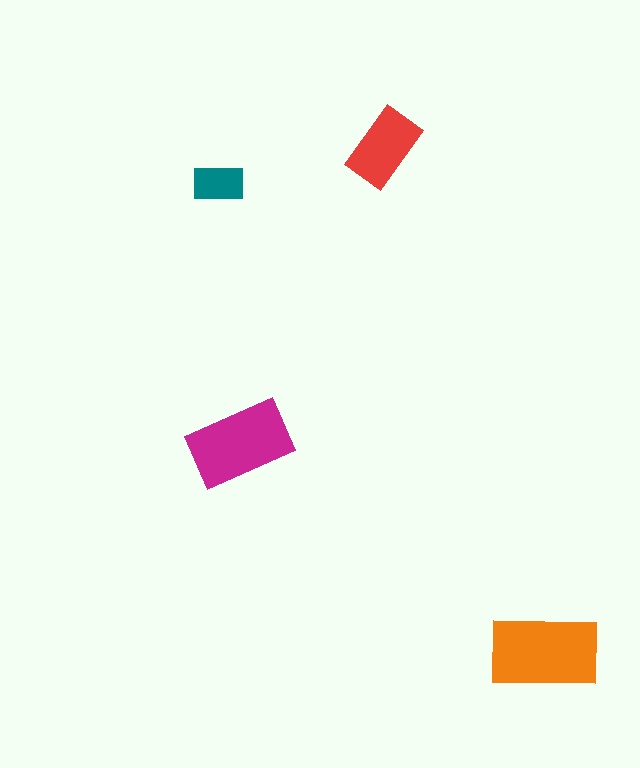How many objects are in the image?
There are 4 objects in the image.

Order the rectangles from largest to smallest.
the orange one, the magenta one, the red one, the teal one.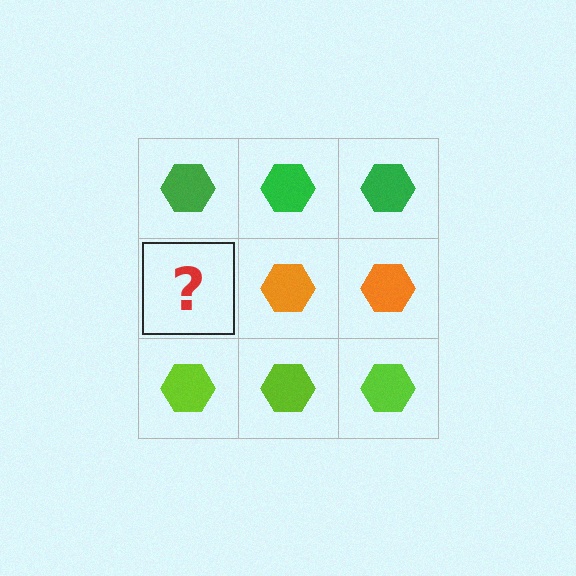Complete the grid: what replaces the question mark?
The question mark should be replaced with an orange hexagon.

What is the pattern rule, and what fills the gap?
The rule is that each row has a consistent color. The gap should be filled with an orange hexagon.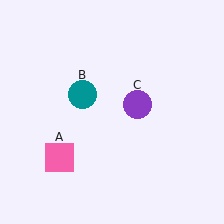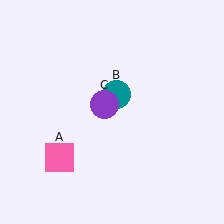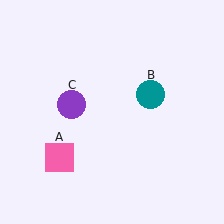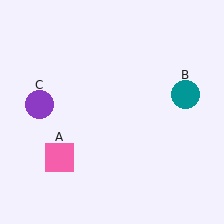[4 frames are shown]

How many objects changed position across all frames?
2 objects changed position: teal circle (object B), purple circle (object C).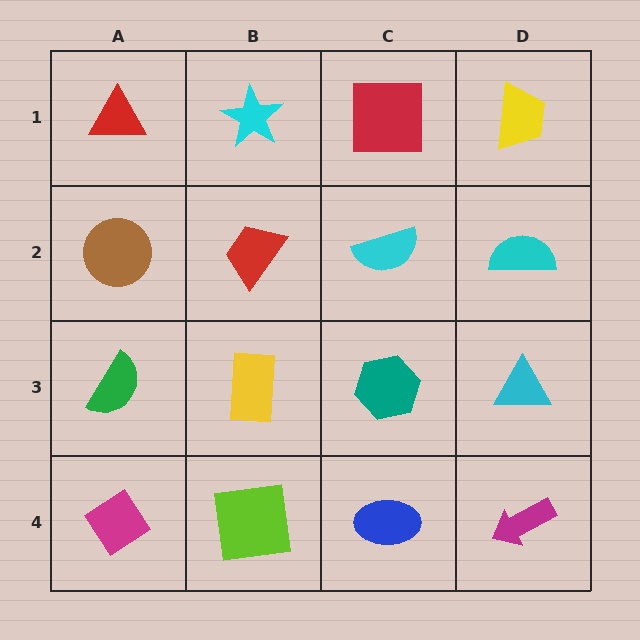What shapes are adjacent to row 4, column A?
A green semicircle (row 3, column A), a lime square (row 4, column B).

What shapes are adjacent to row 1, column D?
A cyan semicircle (row 2, column D), a red square (row 1, column C).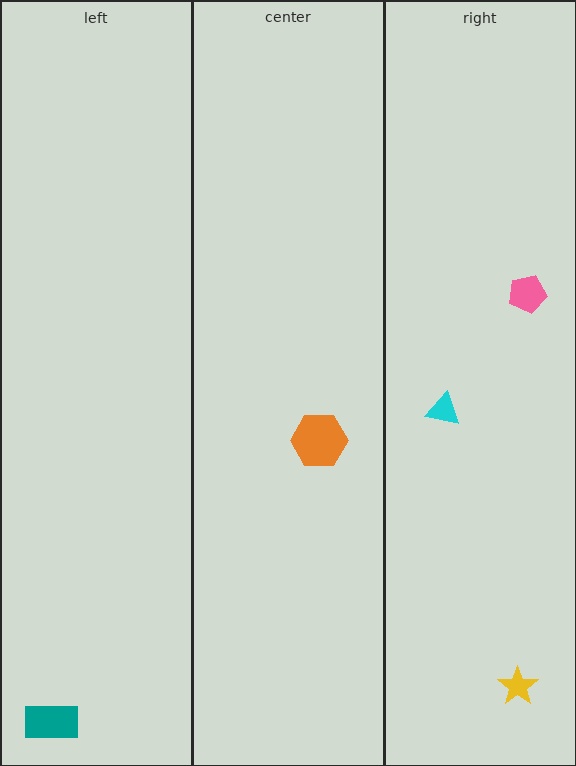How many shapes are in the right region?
3.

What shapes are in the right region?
The cyan triangle, the pink pentagon, the yellow star.